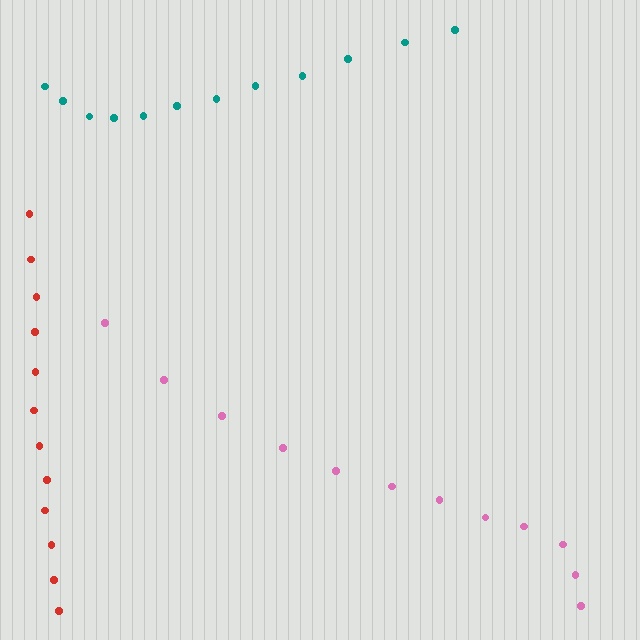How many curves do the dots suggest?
There are 3 distinct paths.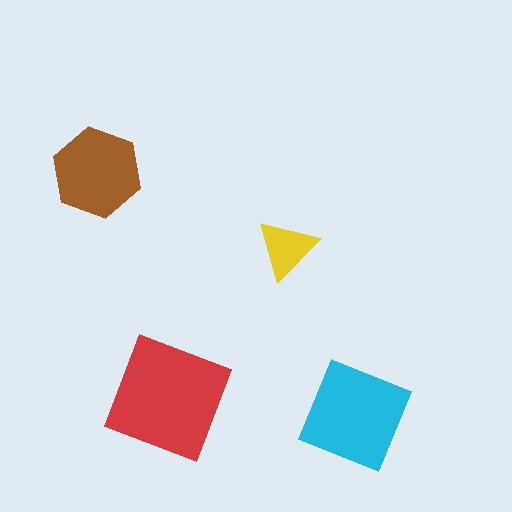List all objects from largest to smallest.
The red square, the cyan diamond, the brown hexagon, the yellow triangle.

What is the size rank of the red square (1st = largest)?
1st.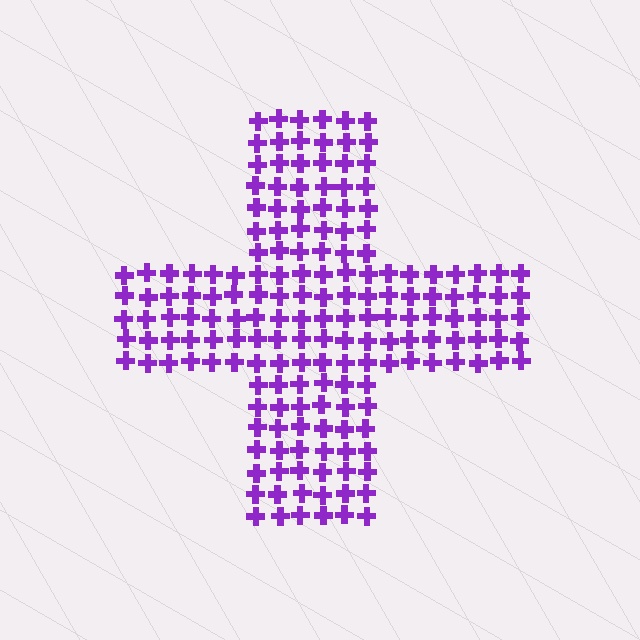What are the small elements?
The small elements are crosses.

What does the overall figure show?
The overall figure shows a cross.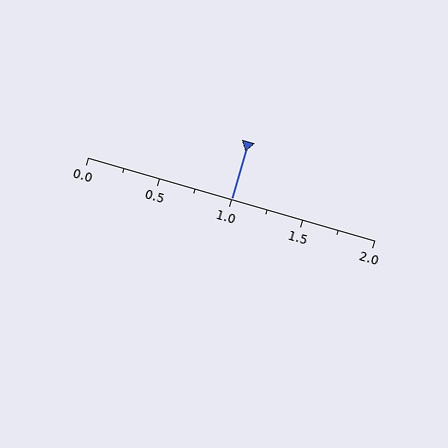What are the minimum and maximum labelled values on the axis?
The axis runs from 0.0 to 2.0.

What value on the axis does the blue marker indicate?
The marker indicates approximately 1.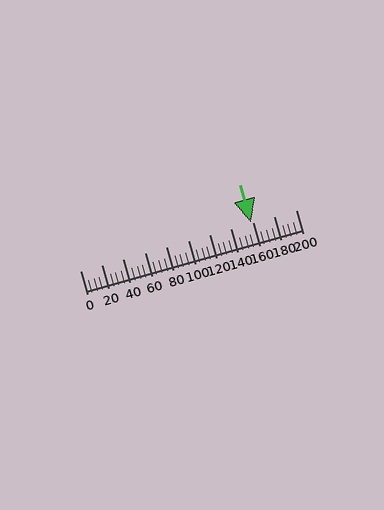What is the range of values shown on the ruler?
The ruler shows values from 0 to 200.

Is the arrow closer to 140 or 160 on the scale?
The arrow is closer to 160.